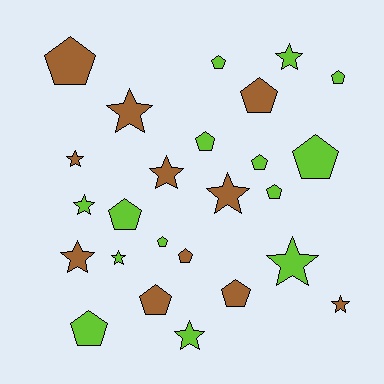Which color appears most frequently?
Lime, with 14 objects.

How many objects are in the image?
There are 25 objects.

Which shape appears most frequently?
Pentagon, with 14 objects.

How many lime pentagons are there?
There are 9 lime pentagons.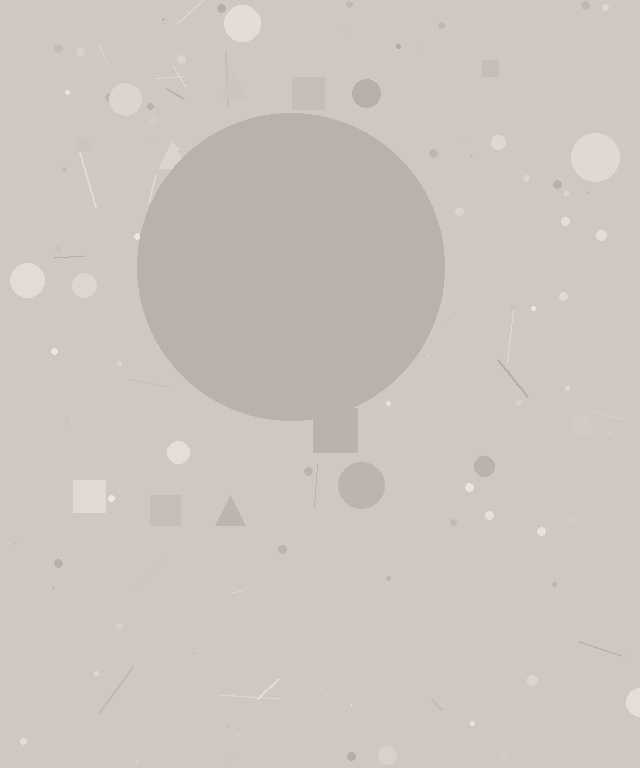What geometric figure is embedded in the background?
A circle is embedded in the background.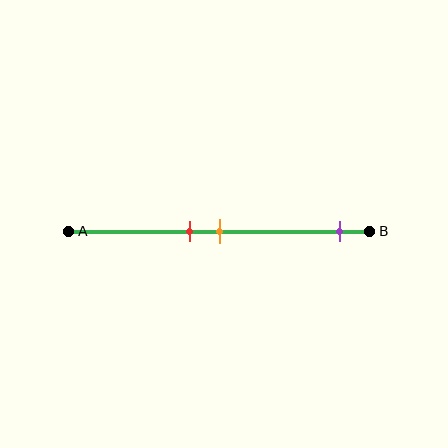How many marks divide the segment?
There are 3 marks dividing the segment.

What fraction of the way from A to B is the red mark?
The red mark is approximately 40% (0.4) of the way from A to B.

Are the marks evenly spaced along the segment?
No, the marks are not evenly spaced.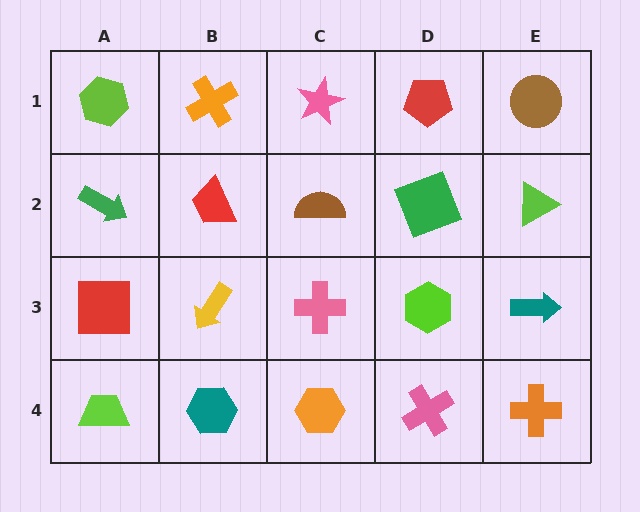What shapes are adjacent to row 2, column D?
A red pentagon (row 1, column D), a lime hexagon (row 3, column D), a brown semicircle (row 2, column C), a lime triangle (row 2, column E).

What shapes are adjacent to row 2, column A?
A lime hexagon (row 1, column A), a red square (row 3, column A), a red trapezoid (row 2, column B).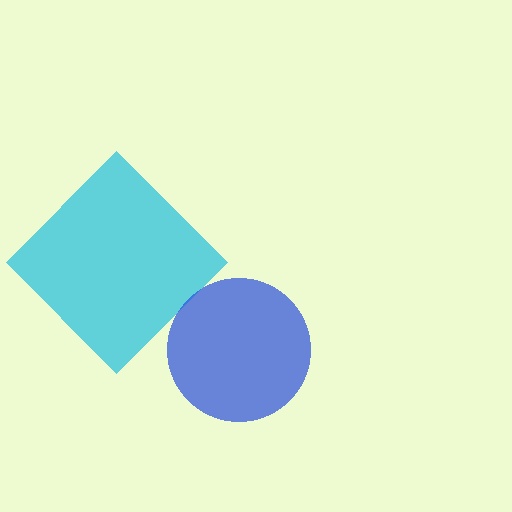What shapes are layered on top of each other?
The layered shapes are: a cyan diamond, a blue circle.